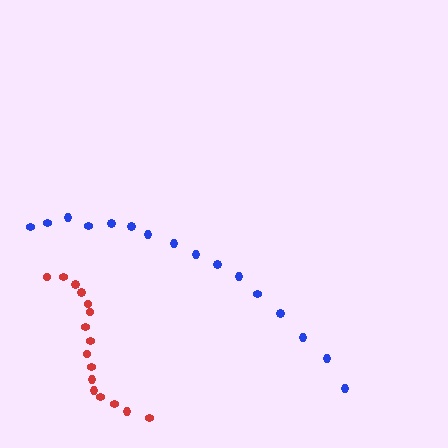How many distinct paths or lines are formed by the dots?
There are 2 distinct paths.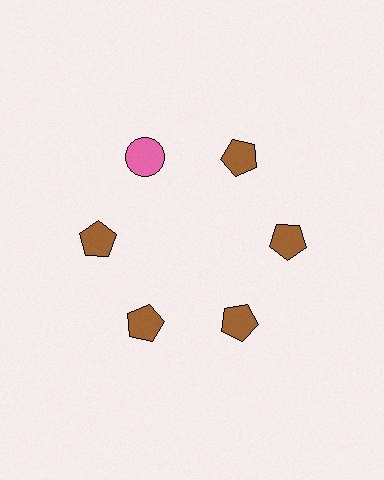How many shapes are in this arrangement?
There are 6 shapes arranged in a ring pattern.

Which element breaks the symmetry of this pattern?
The pink circle at roughly the 11 o'clock position breaks the symmetry. All other shapes are brown pentagons.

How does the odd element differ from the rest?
It differs in both color (pink instead of brown) and shape (circle instead of pentagon).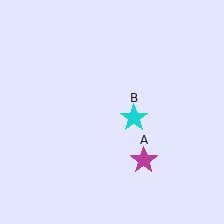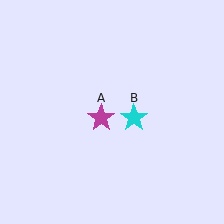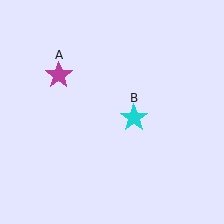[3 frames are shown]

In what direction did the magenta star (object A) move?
The magenta star (object A) moved up and to the left.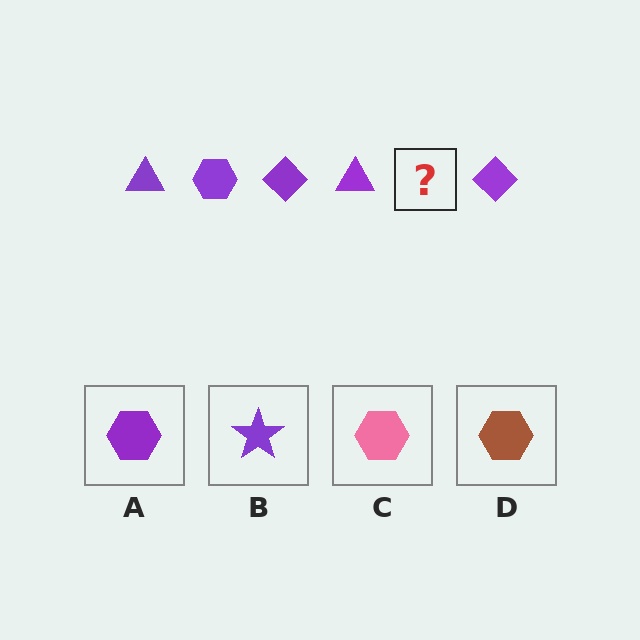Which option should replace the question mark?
Option A.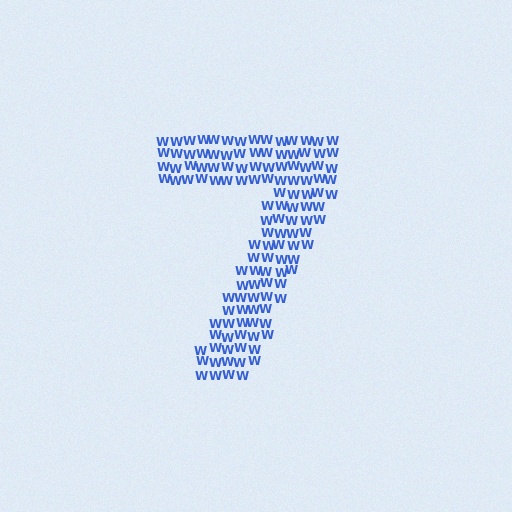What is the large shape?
The large shape is the digit 7.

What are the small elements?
The small elements are letter W's.